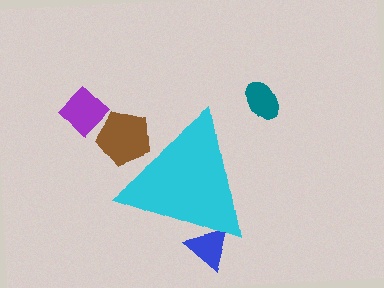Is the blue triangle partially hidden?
Yes, the blue triangle is partially hidden behind the cyan triangle.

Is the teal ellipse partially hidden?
No, the teal ellipse is fully visible.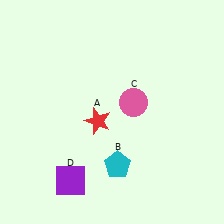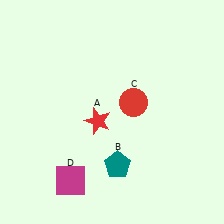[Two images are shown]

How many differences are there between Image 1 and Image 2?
There are 3 differences between the two images.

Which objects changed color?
B changed from cyan to teal. C changed from pink to red. D changed from purple to magenta.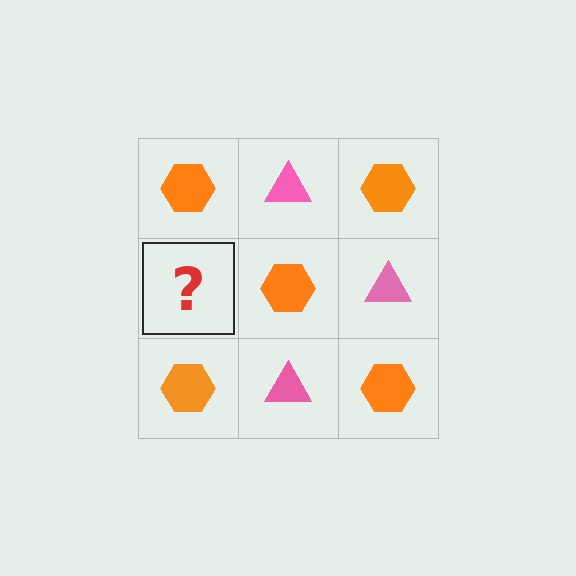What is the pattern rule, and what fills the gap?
The rule is that it alternates orange hexagon and pink triangle in a checkerboard pattern. The gap should be filled with a pink triangle.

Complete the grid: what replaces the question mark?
The question mark should be replaced with a pink triangle.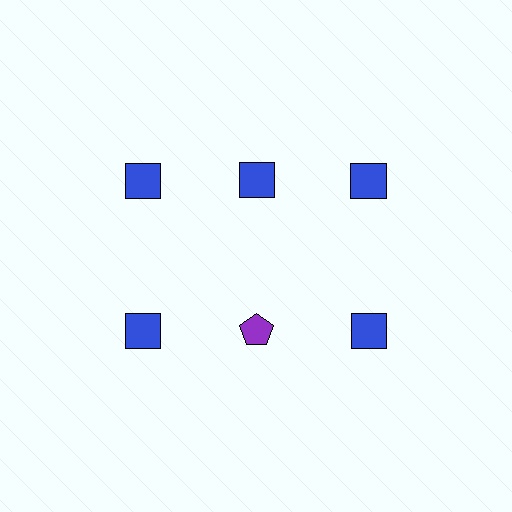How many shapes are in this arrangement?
There are 6 shapes arranged in a grid pattern.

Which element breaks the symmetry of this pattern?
The purple pentagon in the second row, second from left column breaks the symmetry. All other shapes are blue squares.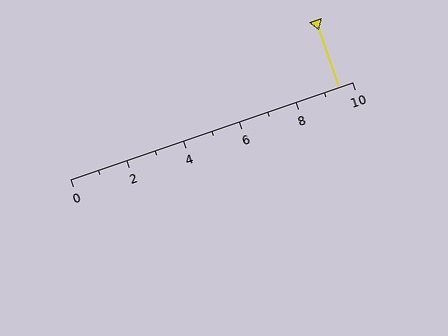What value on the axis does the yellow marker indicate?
The marker indicates approximately 9.5.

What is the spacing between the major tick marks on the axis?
The major ticks are spaced 2 apart.